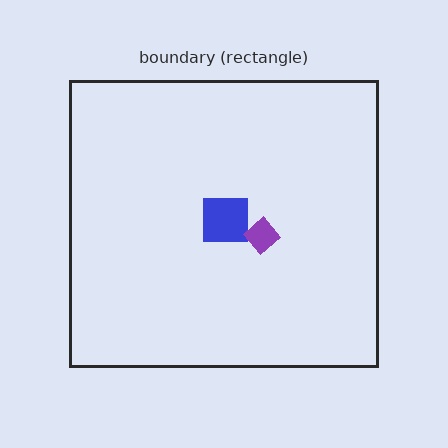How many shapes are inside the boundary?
2 inside, 0 outside.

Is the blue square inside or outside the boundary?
Inside.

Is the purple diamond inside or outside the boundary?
Inside.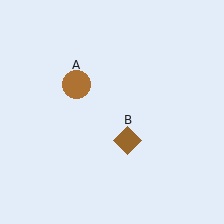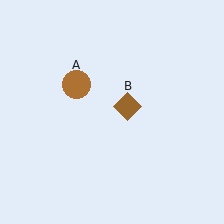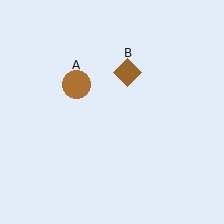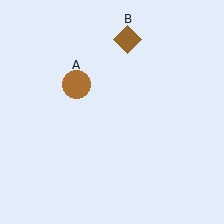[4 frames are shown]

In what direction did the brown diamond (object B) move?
The brown diamond (object B) moved up.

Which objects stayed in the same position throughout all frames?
Brown circle (object A) remained stationary.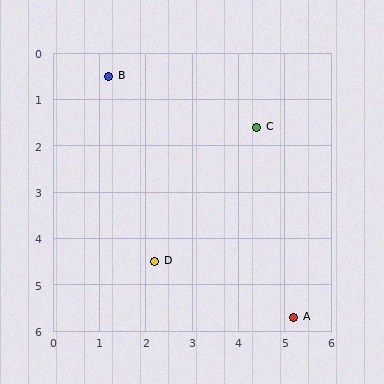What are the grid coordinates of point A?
Point A is at approximately (5.2, 5.7).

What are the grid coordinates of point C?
Point C is at approximately (4.4, 1.6).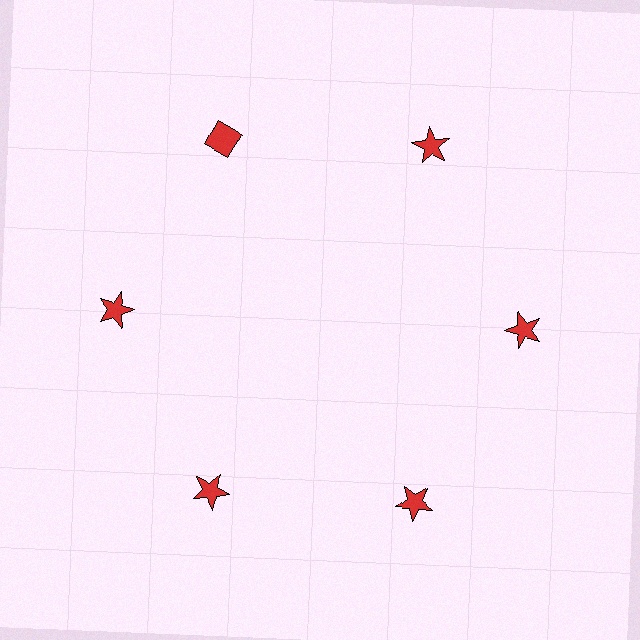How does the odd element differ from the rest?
It has a different shape: diamond instead of star.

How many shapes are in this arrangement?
There are 6 shapes arranged in a ring pattern.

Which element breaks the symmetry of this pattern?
The red diamond at roughly the 11 o'clock position breaks the symmetry. All other shapes are red stars.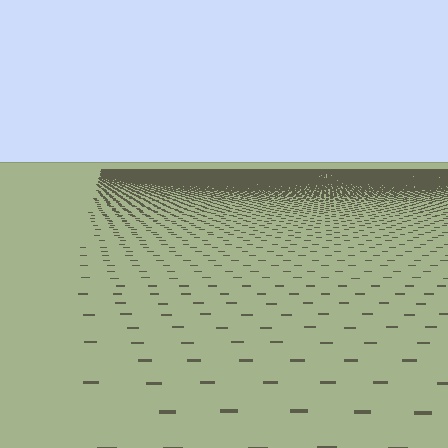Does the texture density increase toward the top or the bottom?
Density increases toward the top.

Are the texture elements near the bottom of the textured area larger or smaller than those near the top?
Larger. Near the bottom, elements are closer to the viewer and appear at a bigger on-screen size.